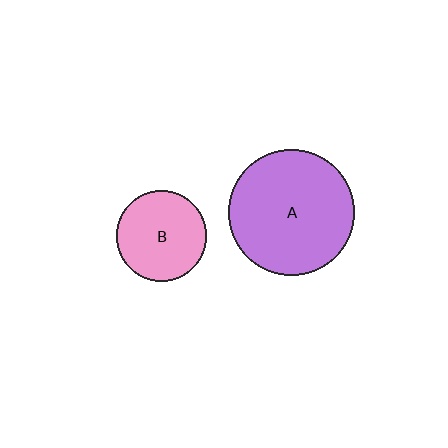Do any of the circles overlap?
No, none of the circles overlap.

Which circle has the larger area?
Circle A (purple).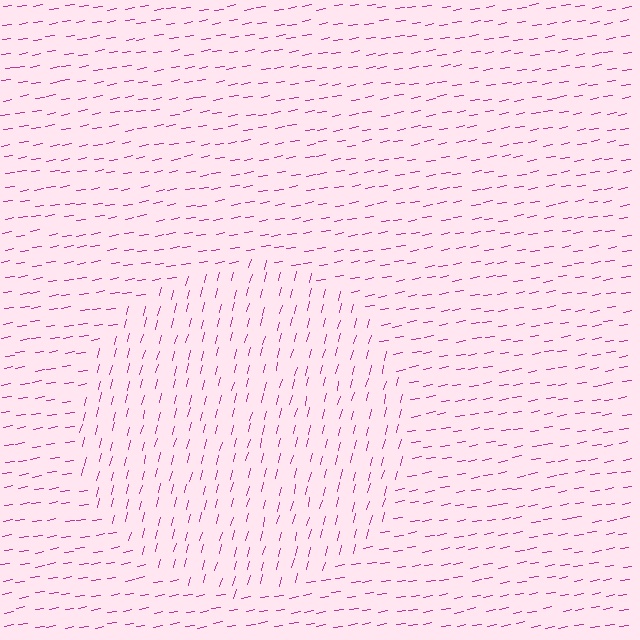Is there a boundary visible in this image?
Yes, there is a texture boundary formed by a change in line orientation.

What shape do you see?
I see a circle.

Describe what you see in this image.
The image is filled with small magenta line segments. A circle region in the image has lines oriented differently from the surrounding lines, creating a visible texture boundary.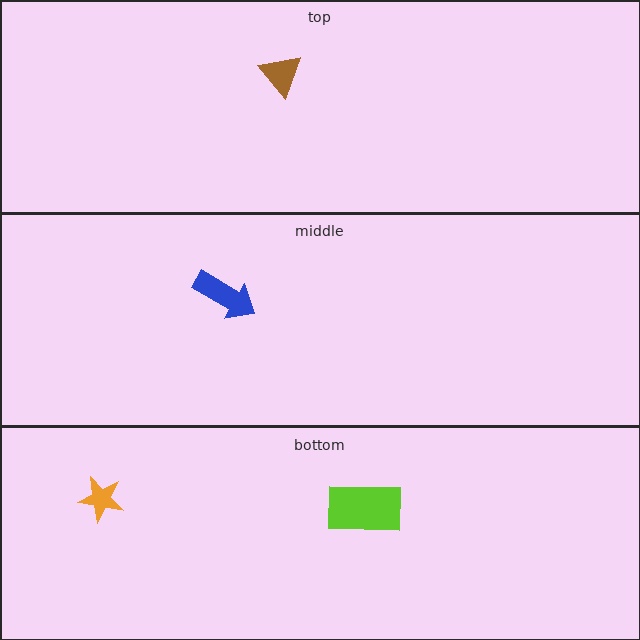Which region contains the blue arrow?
The middle region.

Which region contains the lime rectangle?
The bottom region.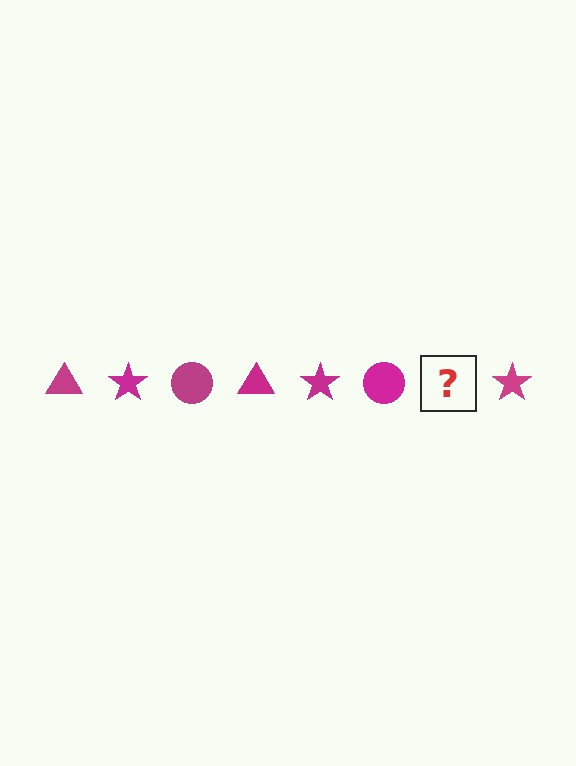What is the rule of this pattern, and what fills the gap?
The rule is that the pattern cycles through triangle, star, circle shapes in magenta. The gap should be filled with a magenta triangle.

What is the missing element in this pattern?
The missing element is a magenta triangle.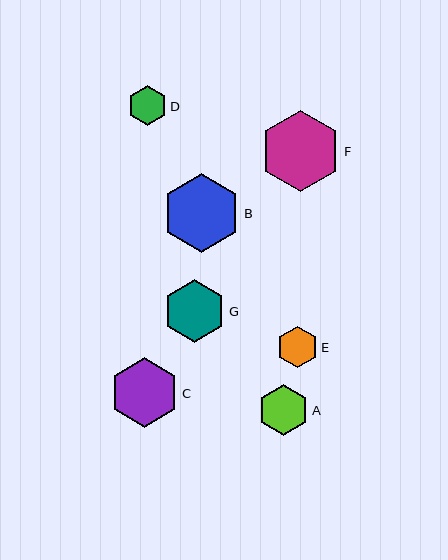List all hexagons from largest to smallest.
From largest to smallest: F, B, C, G, A, E, D.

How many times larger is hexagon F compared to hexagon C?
Hexagon F is approximately 1.2 times the size of hexagon C.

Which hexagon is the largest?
Hexagon F is the largest with a size of approximately 81 pixels.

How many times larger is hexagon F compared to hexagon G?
Hexagon F is approximately 1.3 times the size of hexagon G.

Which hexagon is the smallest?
Hexagon D is the smallest with a size of approximately 40 pixels.